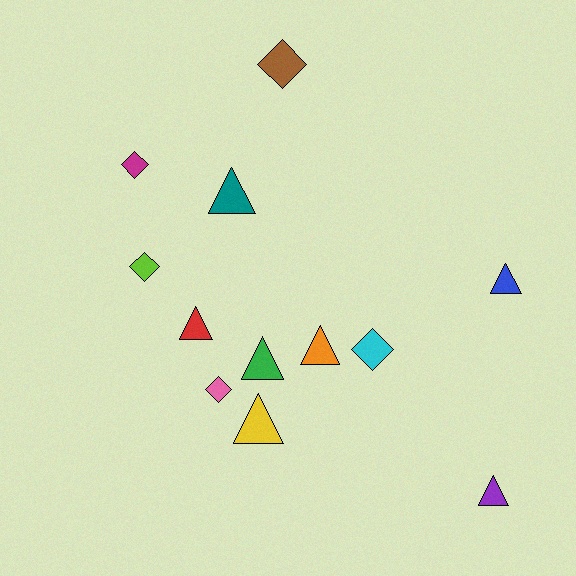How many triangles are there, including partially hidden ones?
There are 7 triangles.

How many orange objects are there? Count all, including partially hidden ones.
There is 1 orange object.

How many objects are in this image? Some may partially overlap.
There are 12 objects.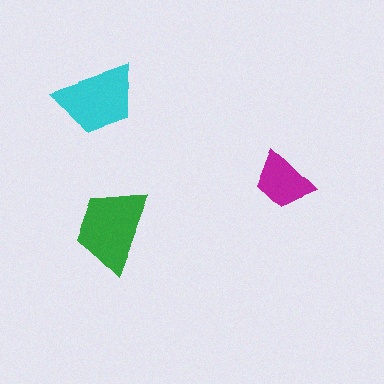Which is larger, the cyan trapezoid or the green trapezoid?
The green one.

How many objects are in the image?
There are 3 objects in the image.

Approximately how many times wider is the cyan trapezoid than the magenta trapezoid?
About 1.5 times wider.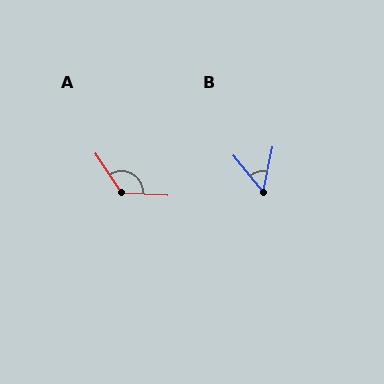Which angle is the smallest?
B, at approximately 50 degrees.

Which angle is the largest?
A, at approximately 126 degrees.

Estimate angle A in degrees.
Approximately 126 degrees.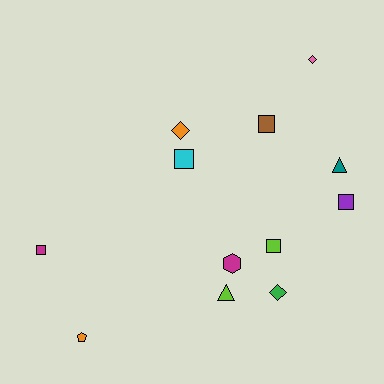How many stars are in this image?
There are no stars.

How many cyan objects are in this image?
There is 1 cyan object.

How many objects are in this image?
There are 12 objects.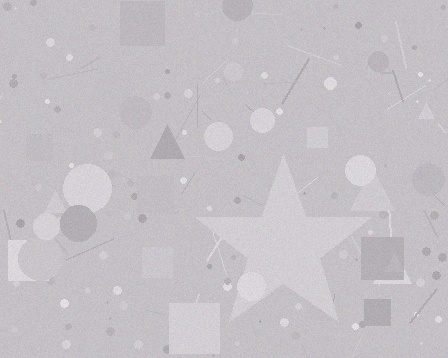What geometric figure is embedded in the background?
A star is embedded in the background.